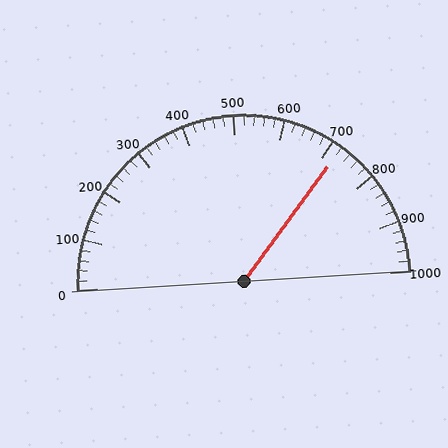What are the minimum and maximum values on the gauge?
The gauge ranges from 0 to 1000.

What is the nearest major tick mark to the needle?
The nearest major tick mark is 700.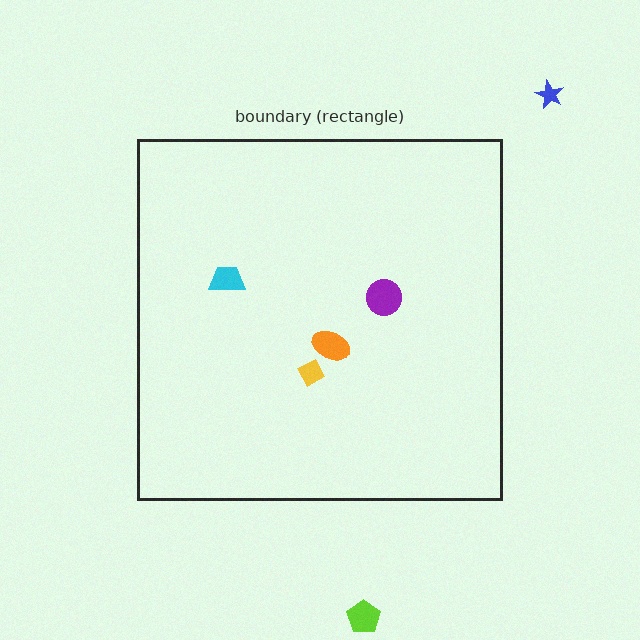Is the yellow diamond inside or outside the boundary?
Inside.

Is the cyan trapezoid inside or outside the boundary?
Inside.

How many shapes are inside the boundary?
4 inside, 2 outside.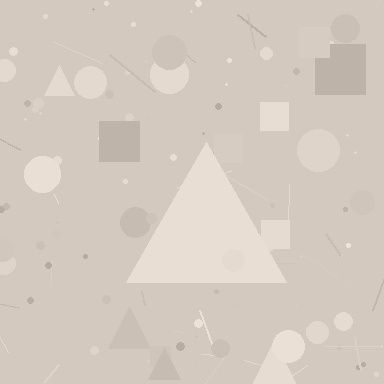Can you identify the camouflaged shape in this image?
The camouflaged shape is a triangle.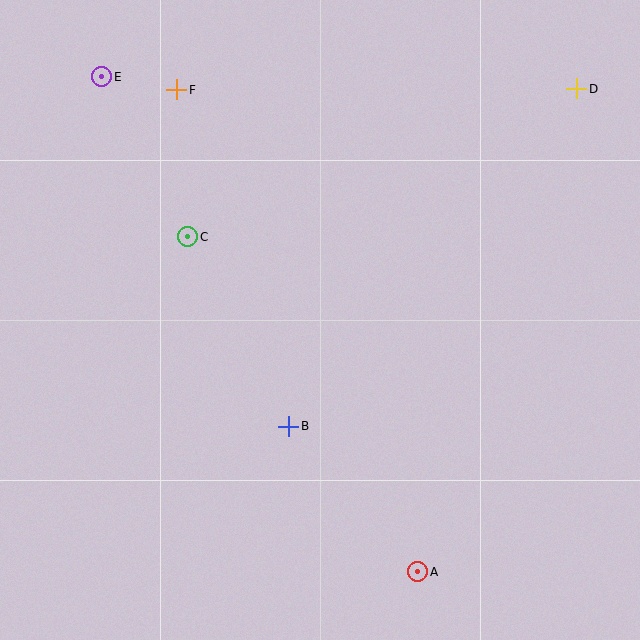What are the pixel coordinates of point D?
Point D is at (577, 89).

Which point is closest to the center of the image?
Point B at (289, 426) is closest to the center.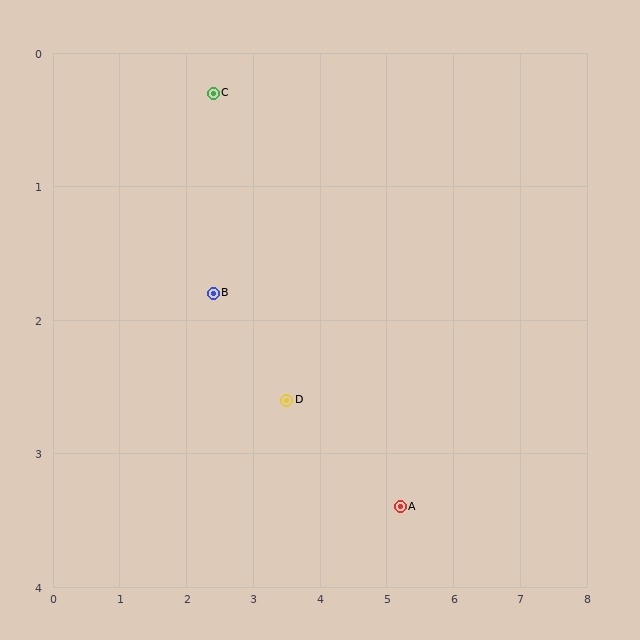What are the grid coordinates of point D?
Point D is at approximately (3.5, 2.6).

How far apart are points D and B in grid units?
Points D and B are about 1.4 grid units apart.